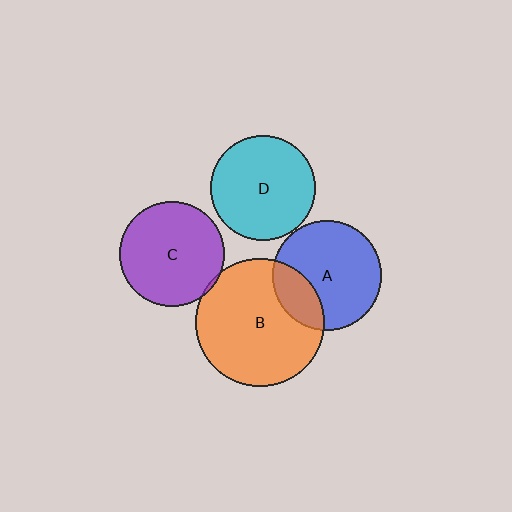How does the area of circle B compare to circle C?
Approximately 1.5 times.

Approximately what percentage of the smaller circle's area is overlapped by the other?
Approximately 5%.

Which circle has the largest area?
Circle B (orange).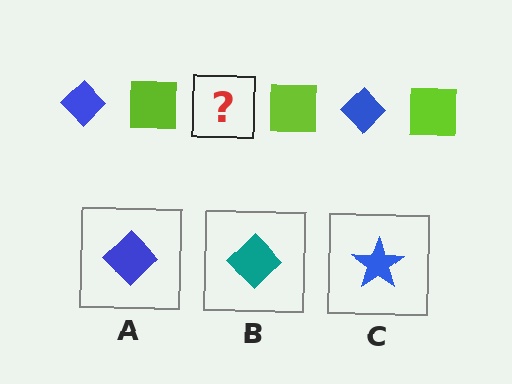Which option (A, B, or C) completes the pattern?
A.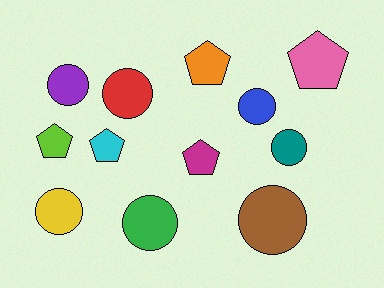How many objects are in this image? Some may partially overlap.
There are 12 objects.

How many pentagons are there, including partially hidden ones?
There are 5 pentagons.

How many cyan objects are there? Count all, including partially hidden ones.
There is 1 cyan object.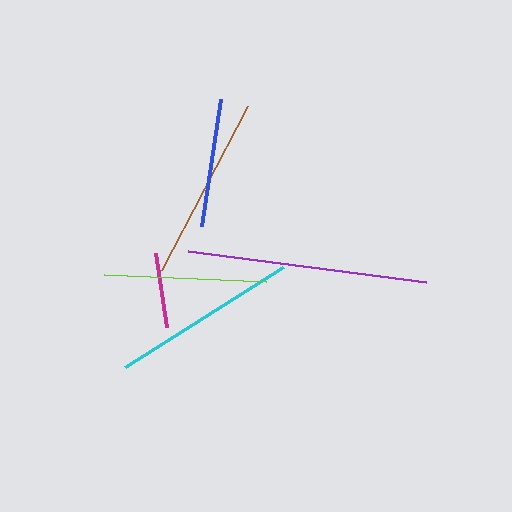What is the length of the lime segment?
The lime segment is approximately 163 pixels long.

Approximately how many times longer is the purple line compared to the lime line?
The purple line is approximately 1.5 times the length of the lime line.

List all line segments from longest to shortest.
From longest to shortest: purple, cyan, brown, lime, blue, magenta.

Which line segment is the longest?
The purple line is the longest at approximately 240 pixels.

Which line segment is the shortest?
The magenta line is the shortest at approximately 74 pixels.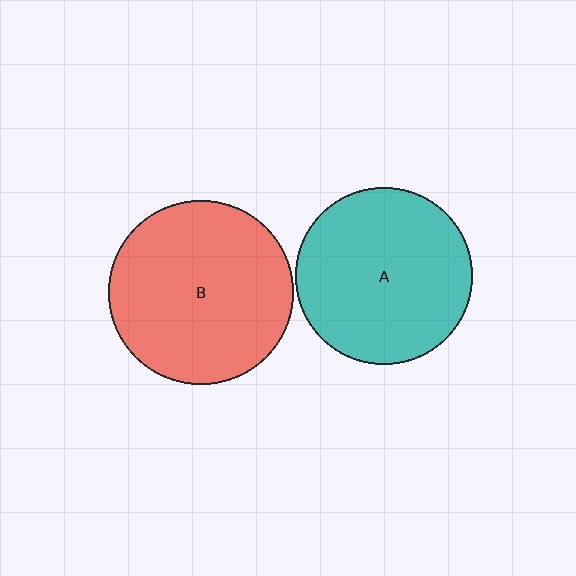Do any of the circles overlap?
No, none of the circles overlap.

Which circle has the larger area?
Circle B (red).